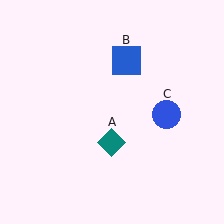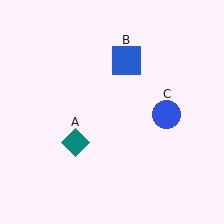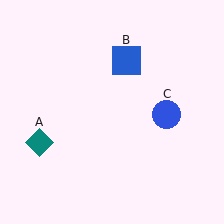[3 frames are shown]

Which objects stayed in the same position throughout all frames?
Blue square (object B) and blue circle (object C) remained stationary.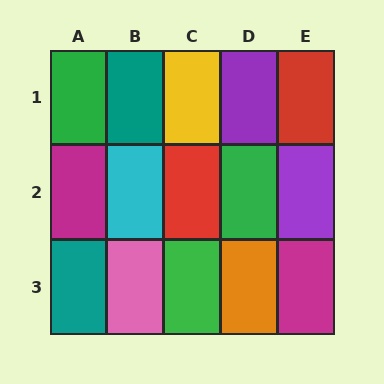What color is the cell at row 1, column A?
Green.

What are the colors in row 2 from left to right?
Magenta, cyan, red, green, purple.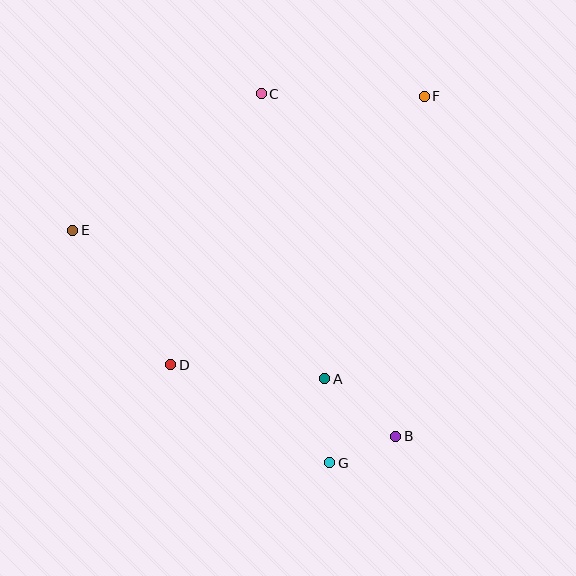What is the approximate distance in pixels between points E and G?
The distance between E and G is approximately 347 pixels.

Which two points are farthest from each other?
Points B and E are farthest from each other.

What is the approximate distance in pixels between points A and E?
The distance between A and E is approximately 293 pixels.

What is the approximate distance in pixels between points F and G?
The distance between F and G is approximately 379 pixels.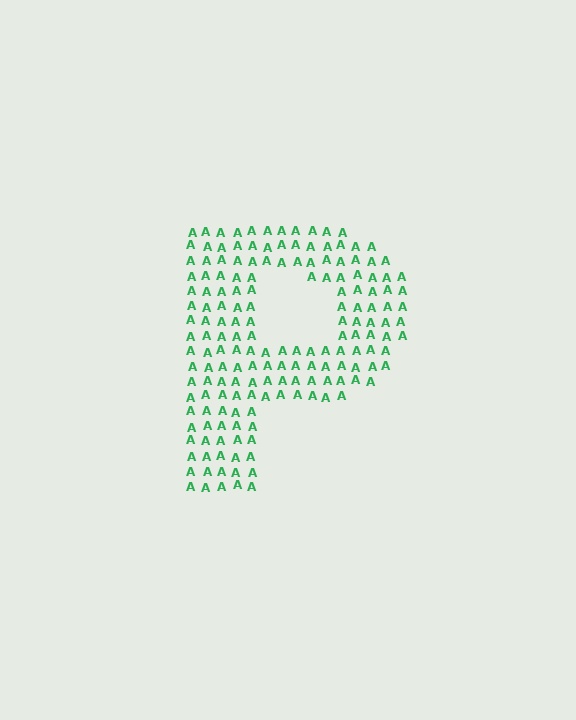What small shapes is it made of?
It is made of small letter A's.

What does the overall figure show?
The overall figure shows the letter P.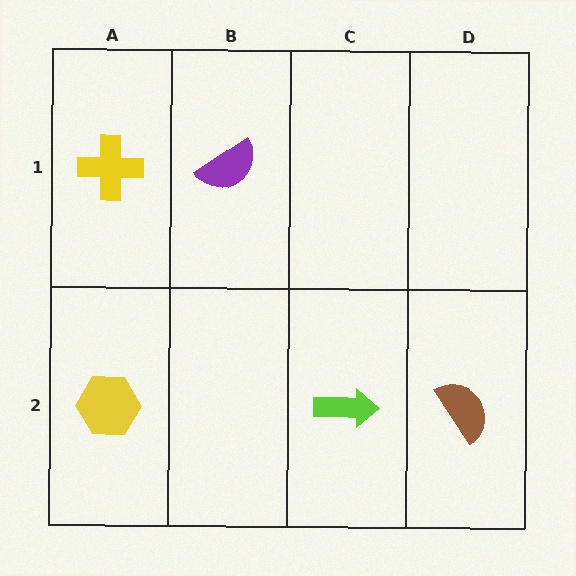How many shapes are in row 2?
3 shapes.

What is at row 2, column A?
A yellow hexagon.